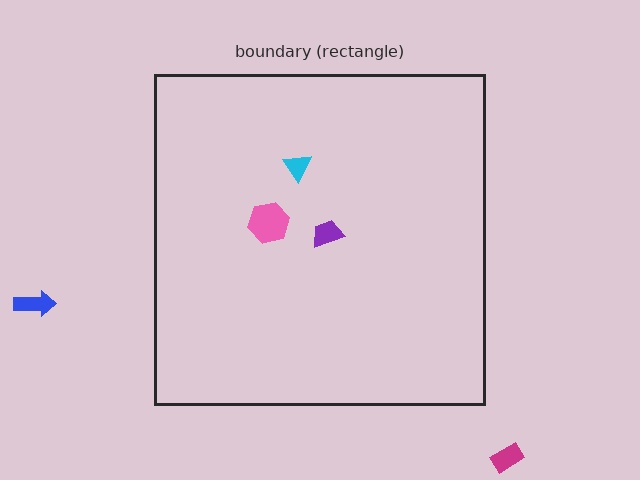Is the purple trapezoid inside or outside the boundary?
Inside.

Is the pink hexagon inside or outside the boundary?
Inside.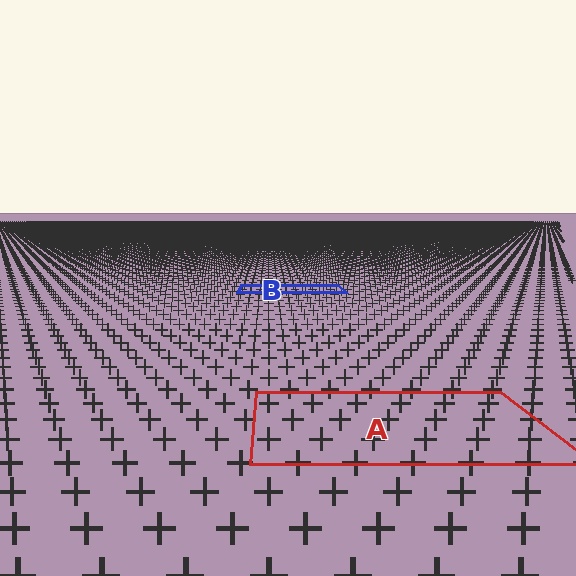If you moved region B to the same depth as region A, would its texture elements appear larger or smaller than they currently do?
They would appear larger. At a closer depth, the same texture elements are projected at a bigger on-screen size.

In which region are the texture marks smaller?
The texture marks are smaller in region B, because it is farther away.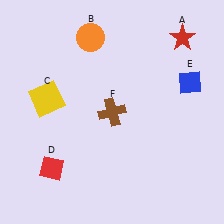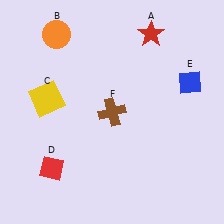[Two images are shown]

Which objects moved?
The objects that moved are: the red star (A), the orange circle (B).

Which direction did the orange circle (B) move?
The orange circle (B) moved left.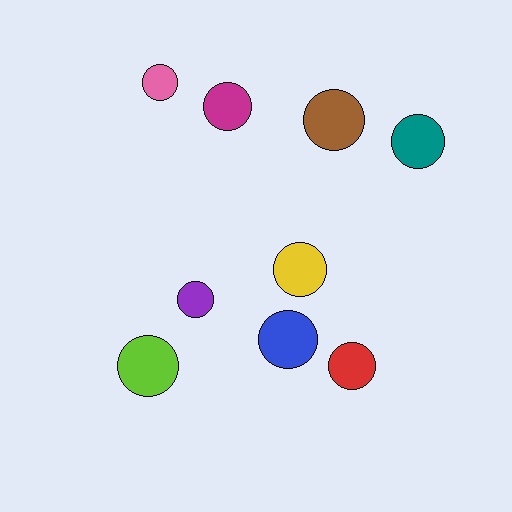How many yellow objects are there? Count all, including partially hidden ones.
There is 1 yellow object.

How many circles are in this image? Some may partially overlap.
There are 9 circles.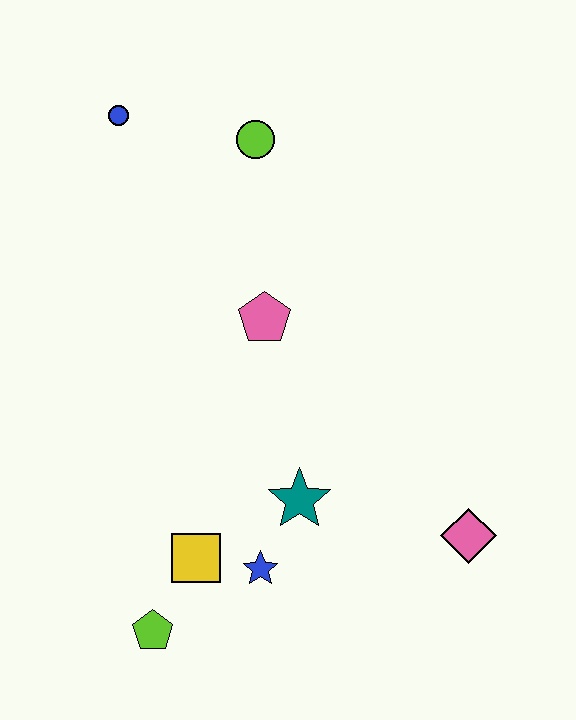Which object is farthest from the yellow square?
The blue circle is farthest from the yellow square.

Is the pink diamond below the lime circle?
Yes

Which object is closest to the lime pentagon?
The yellow square is closest to the lime pentagon.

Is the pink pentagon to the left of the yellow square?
No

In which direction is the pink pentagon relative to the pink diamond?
The pink pentagon is above the pink diamond.